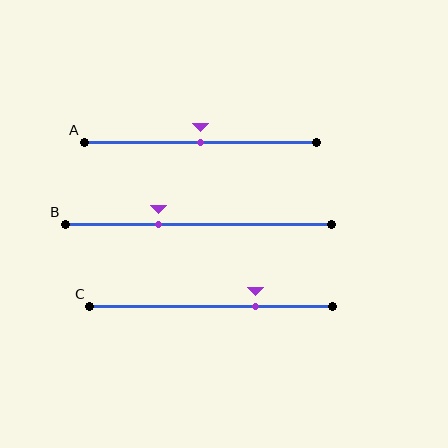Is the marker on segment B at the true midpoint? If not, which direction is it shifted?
No, the marker on segment B is shifted to the left by about 15% of the segment length.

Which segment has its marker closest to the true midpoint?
Segment A has its marker closest to the true midpoint.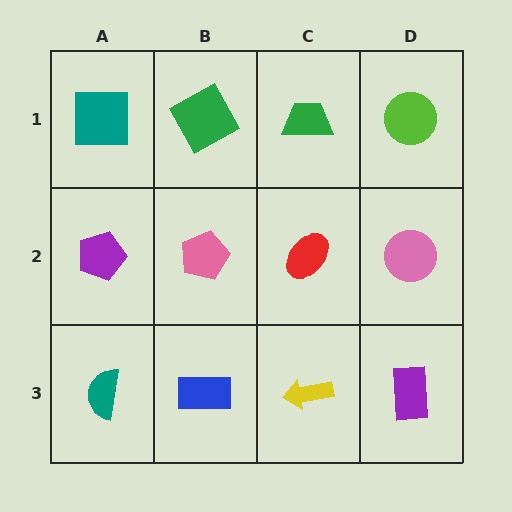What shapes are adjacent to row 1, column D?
A pink circle (row 2, column D), a green trapezoid (row 1, column C).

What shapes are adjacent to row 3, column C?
A red ellipse (row 2, column C), a blue rectangle (row 3, column B), a purple rectangle (row 3, column D).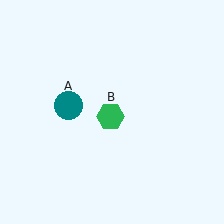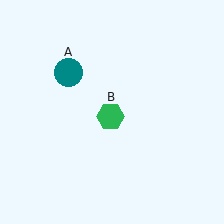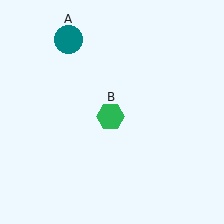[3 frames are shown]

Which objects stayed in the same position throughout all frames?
Green hexagon (object B) remained stationary.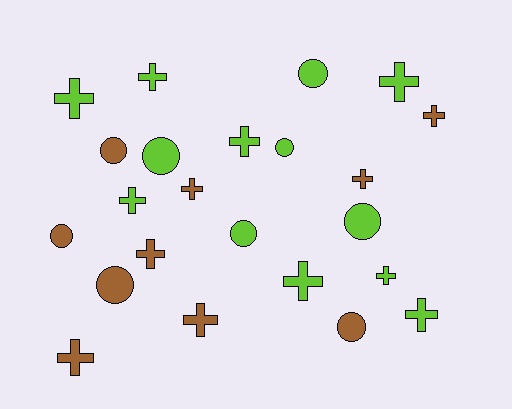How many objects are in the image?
There are 23 objects.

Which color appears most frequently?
Lime, with 13 objects.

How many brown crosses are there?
There are 6 brown crosses.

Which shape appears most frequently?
Cross, with 14 objects.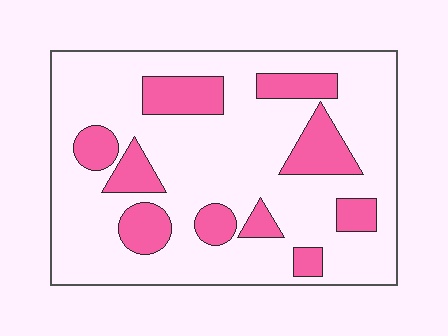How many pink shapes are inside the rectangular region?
10.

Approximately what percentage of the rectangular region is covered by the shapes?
Approximately 25%.